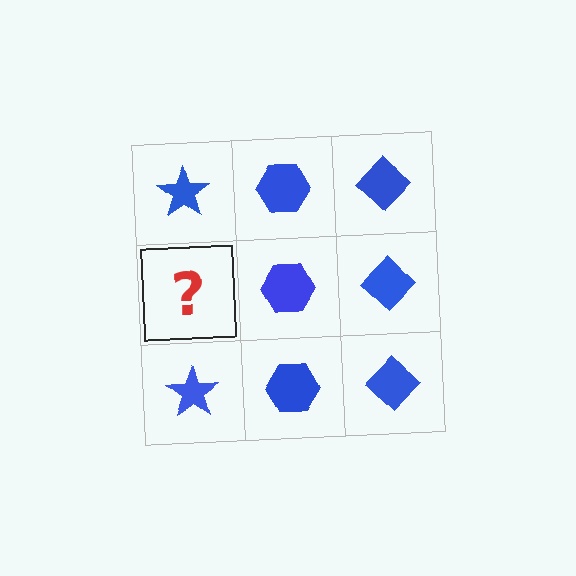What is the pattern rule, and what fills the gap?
The rule is that each column has a consistent shape. The gap should be filled with a blue star.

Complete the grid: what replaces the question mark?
The question mark should be replaced with a blue star.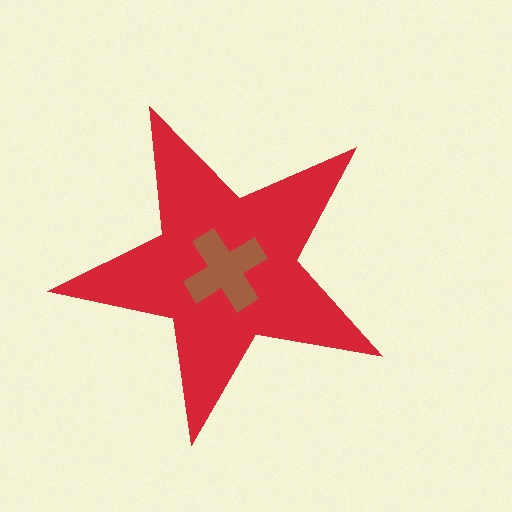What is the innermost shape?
The brown cross.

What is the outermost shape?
The red star.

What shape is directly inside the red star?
The brown cross.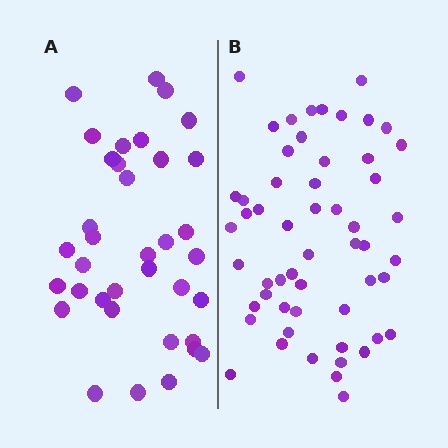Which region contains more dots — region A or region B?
Region B (the right region) has more dots.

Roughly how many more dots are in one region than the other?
Region B has approximately 20 more dots than region A.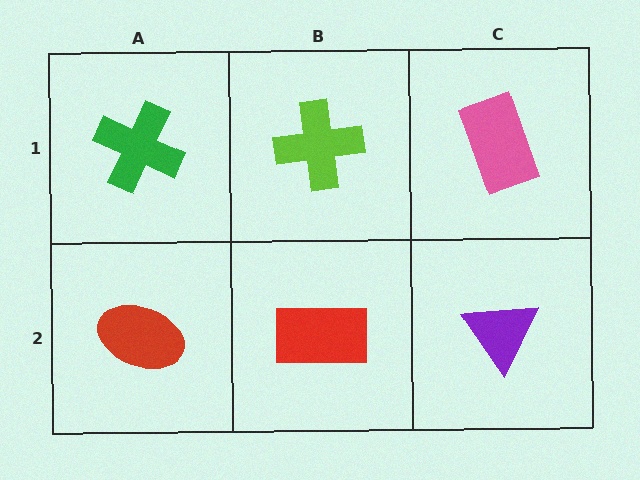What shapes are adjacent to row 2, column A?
A green cross (row 1, column A), a red rectangle (row 2, column B).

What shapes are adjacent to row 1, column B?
A red rectangle (row 2, column B), a green cross (row 1, column A), a pink rectangle (row 1, column C).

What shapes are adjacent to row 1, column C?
A purple triangle (row 2, column C), a lime cross (row 1, column B).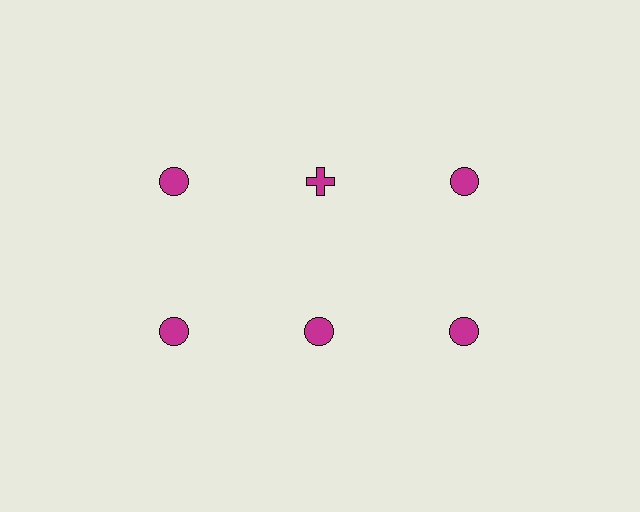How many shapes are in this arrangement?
There are 6 shapes arranged in a grid pattern.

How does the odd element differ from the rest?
It has a different shape: cross instead of circle.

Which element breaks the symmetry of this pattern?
The magenta cross in the top row, second from left column breaks the symmetry. All other shapes are magenta circles.